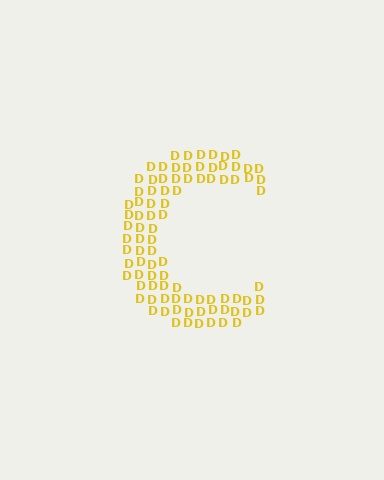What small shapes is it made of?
It is made of small letter D's.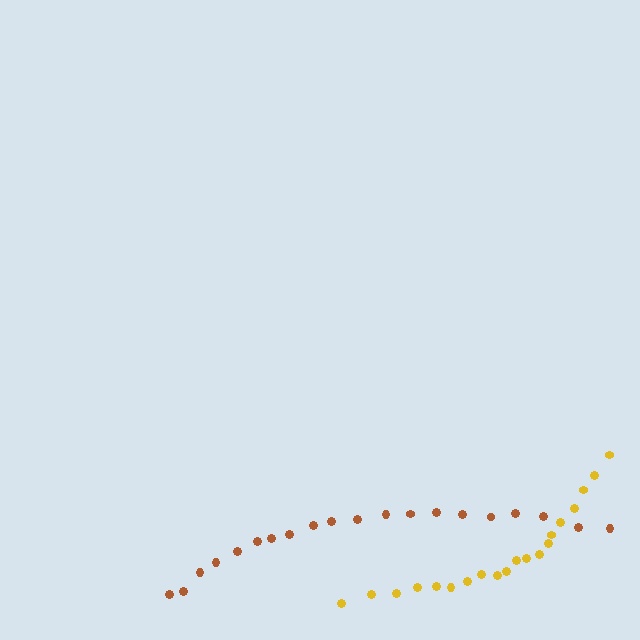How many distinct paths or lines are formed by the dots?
There are 2 distinct paths.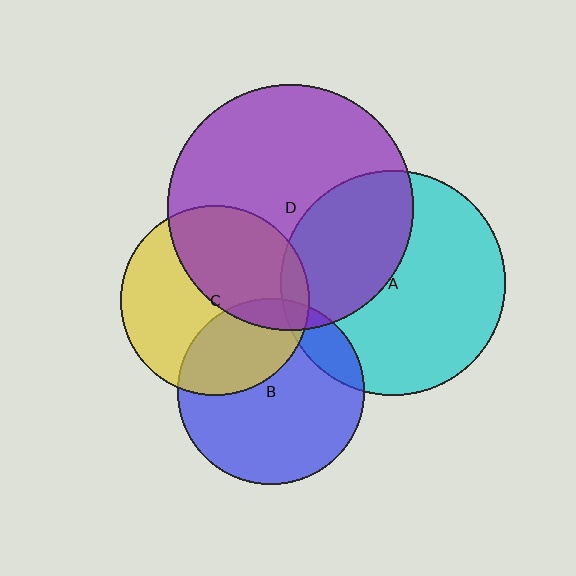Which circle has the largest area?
Circle D (purple).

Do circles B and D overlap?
Yes.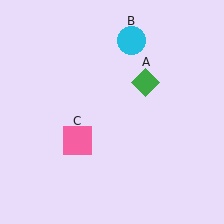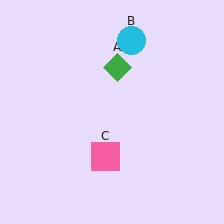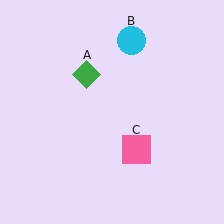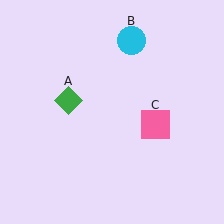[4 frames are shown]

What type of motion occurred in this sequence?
The green diamond (object A), pink square (object C) rotated counterclockwise around the center of the scene.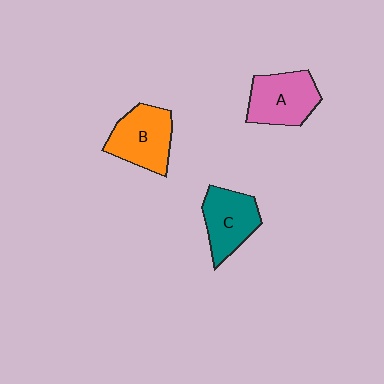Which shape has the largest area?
Shape B (orange).